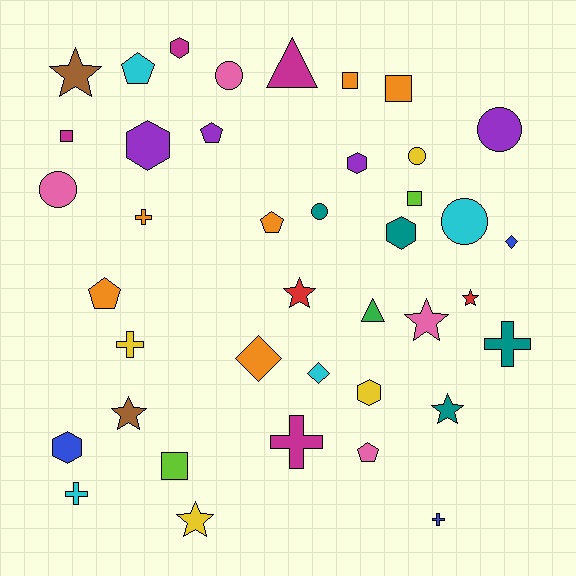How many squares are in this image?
There are 5 squares.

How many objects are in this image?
There are 40 objects.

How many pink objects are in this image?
There are 4 pink objects.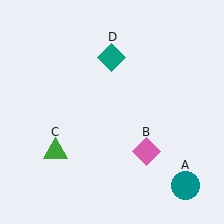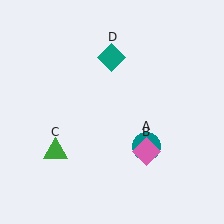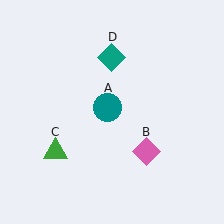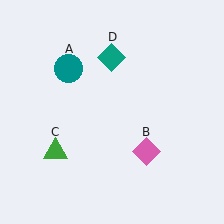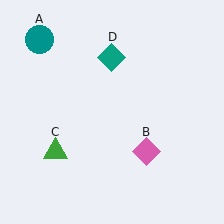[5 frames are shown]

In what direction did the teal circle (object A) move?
The teal circle (object A) moved up and to the left.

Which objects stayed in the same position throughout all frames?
Pink diamond (object B) and green triangle (object C) and teal diamond (object D) remained stationary.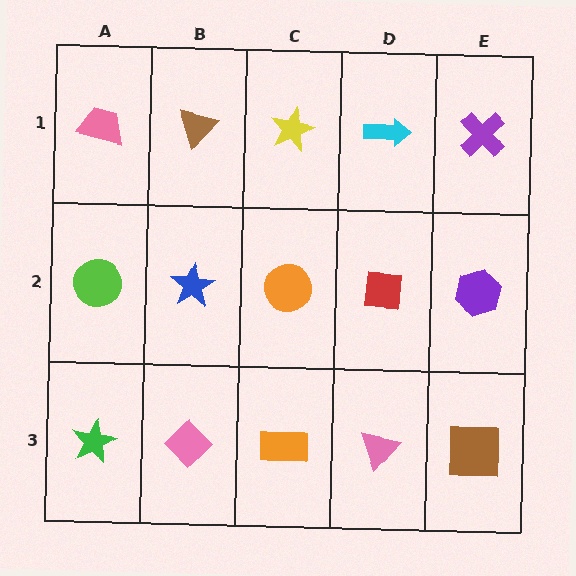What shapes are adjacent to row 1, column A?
A lime circle (row 2, column A), a brown triangle (row 1, column B).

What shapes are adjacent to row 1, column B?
A blue star (row 2, column B), a pink trapezoid (row 1, column A), a yellow star (row 1, column C).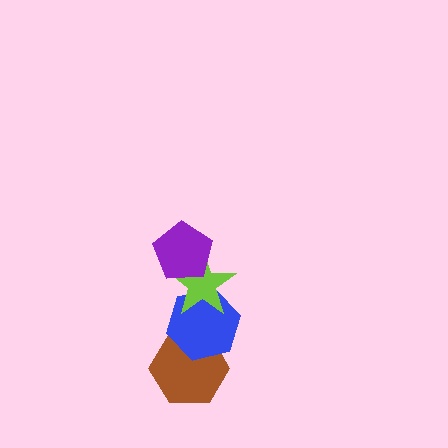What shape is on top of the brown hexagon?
The blue hexagon is on top of the brown hexagon.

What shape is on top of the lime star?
The purple pentagon is on top of the lime star.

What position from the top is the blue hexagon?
The blue hexagon is 3rd from the top.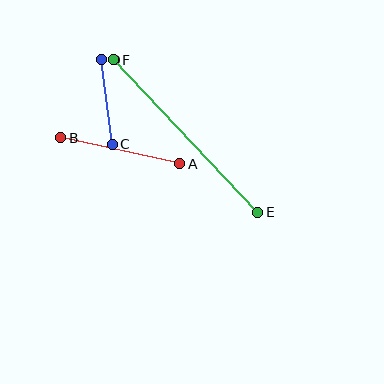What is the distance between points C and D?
The distance is approximately 85 pixels.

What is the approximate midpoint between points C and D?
The midpoint is at approximately (107, 102) pixels.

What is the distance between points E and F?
The distance is approximately 210 pixels.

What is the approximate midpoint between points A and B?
The midpoint is at approximately (120, 151) pixels.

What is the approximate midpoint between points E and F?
The midpoint is at approximately (186, 136) pixels.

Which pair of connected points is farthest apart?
Points E and F are farthest apart.